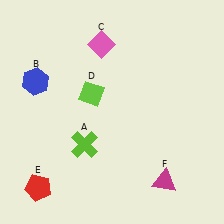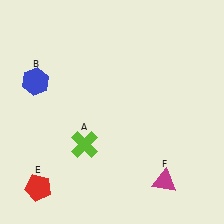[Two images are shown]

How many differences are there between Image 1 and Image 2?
There are 2 differences between the two images.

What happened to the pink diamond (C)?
The pink diamond (C) was removed in Image 2. It was in the top-left area of Image 1.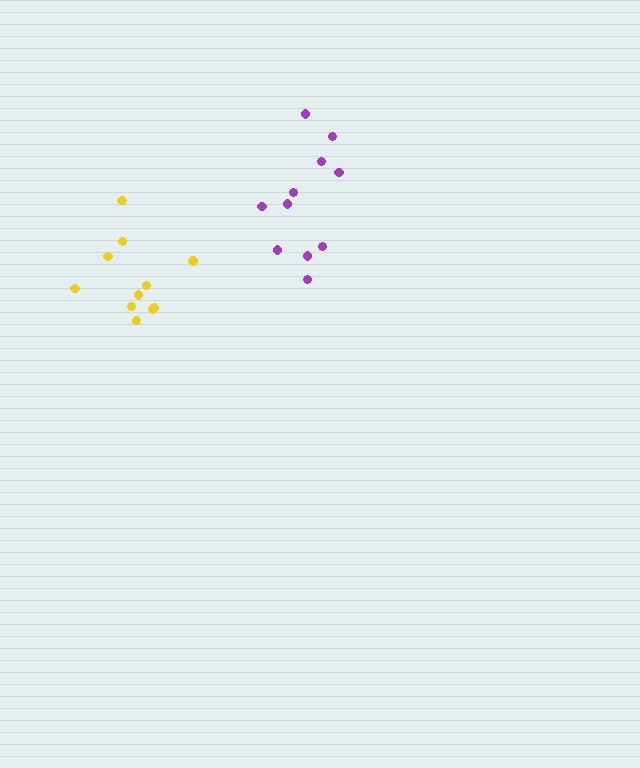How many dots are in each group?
Group 1: 11 dots, Group 2: 11 dots (22 total).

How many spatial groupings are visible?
There are 2 spatial groupings.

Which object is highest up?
The purple cluster is topmost.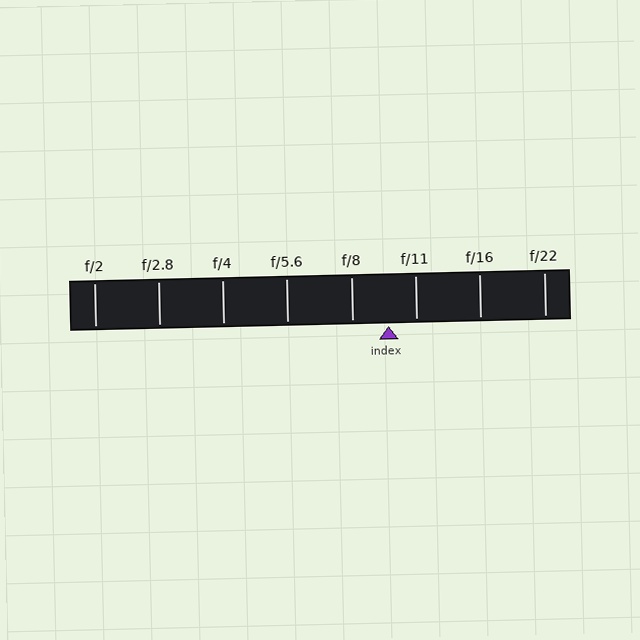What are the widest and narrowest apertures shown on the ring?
The widest aperture shown is f/2 and the narrowest is f/22.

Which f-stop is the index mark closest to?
The index mark is closest to f/11.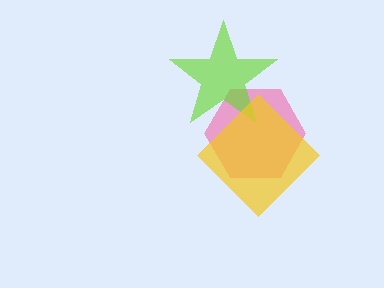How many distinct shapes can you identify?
There are 3 distinct shapes: a pink hexagon, a lime star, a yellow diamond.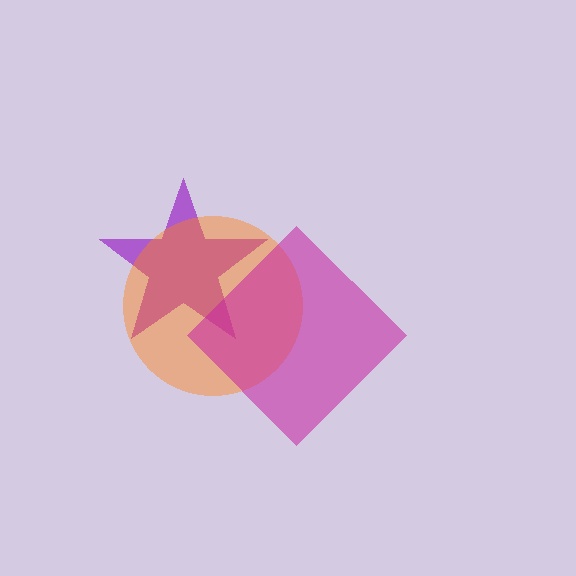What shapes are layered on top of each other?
The layered shapes are: a purple star, an orange circle, a magenta diamond.